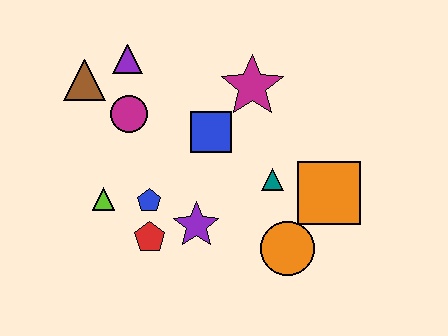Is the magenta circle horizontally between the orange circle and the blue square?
No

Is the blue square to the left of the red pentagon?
No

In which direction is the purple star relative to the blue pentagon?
The purple star is to the right of the blue pentagon.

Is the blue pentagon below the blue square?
Yes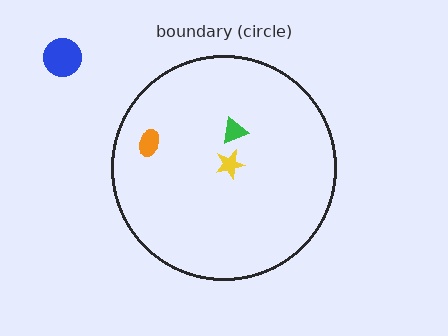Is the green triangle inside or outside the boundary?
Inside.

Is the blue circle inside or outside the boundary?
Outside.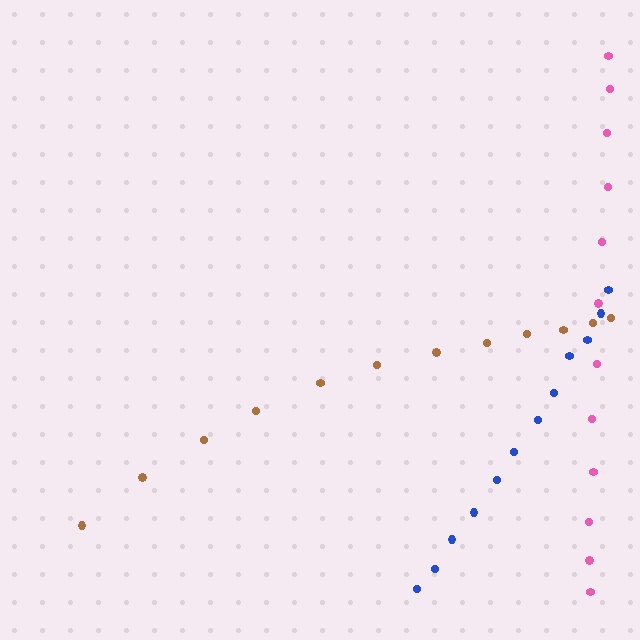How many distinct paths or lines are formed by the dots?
There are 3 distinct paths.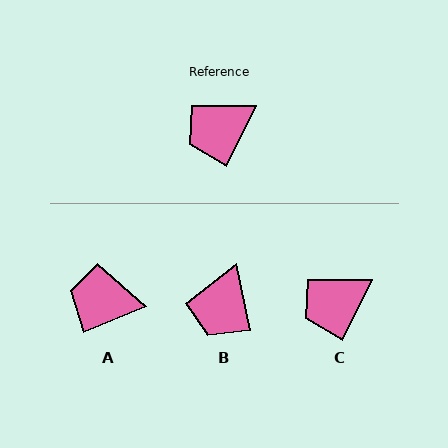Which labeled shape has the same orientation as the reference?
C.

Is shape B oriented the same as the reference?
No, it is off by about 38 degrees.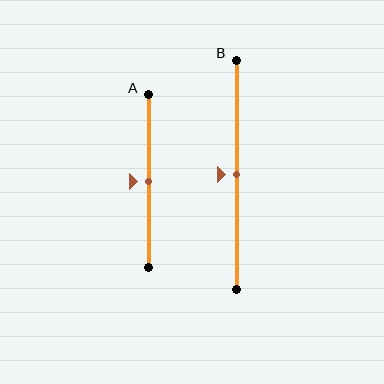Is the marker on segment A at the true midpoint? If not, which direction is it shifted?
Yes, the marker on segment A is at the true midpoint.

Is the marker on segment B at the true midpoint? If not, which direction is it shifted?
Yes, the marker on segment B is at the true midpoint.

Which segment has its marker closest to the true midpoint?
Segment A has its marker closest to the true midpoint.